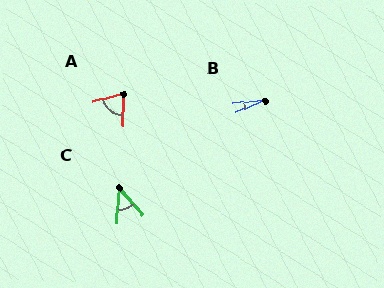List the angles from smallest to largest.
B (16°), C (45°), A (73°).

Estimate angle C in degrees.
Approximately 45 degrees.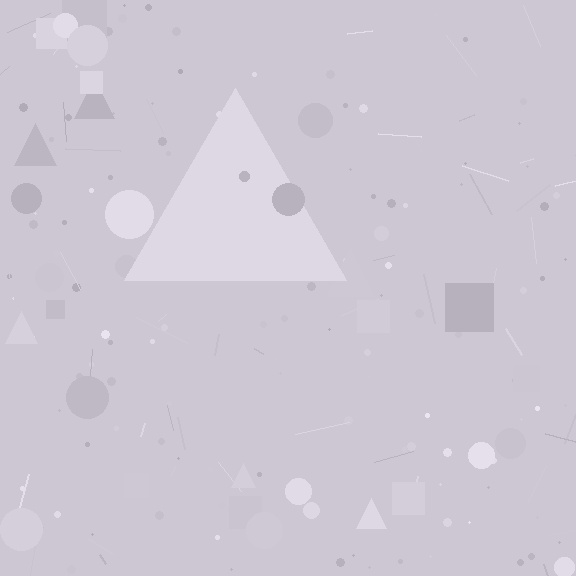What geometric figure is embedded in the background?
A triangle is embedded in the background.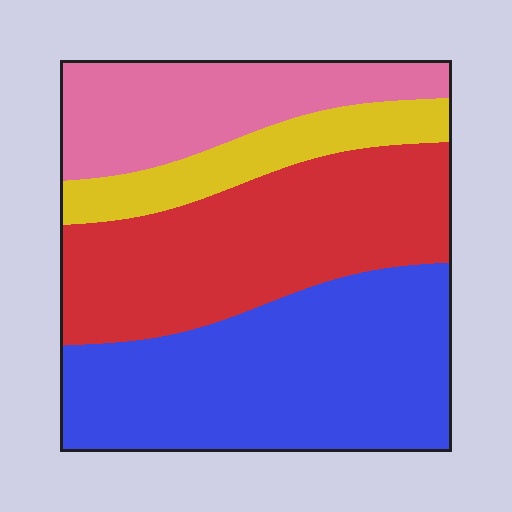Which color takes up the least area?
Yellow, at roughly 10%.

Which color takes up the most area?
Blue, at roughly 35%.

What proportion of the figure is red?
Red covers 32% of the figure.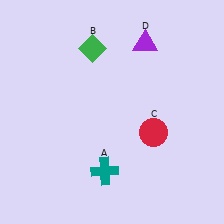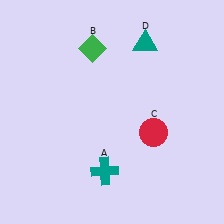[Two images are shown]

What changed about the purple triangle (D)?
In Image 1, D is purple. In Image 2, it changed to teal.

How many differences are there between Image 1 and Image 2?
There is 1 difference between the two images.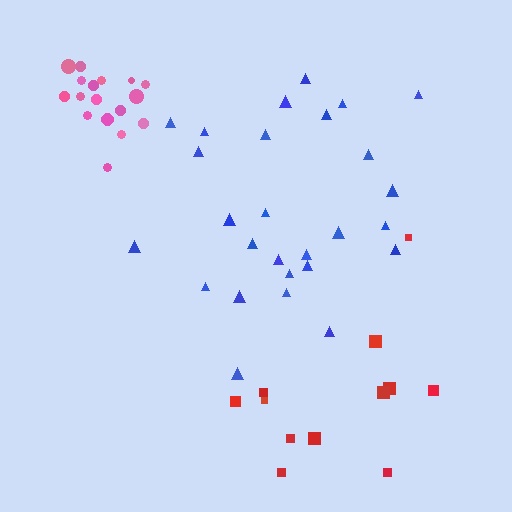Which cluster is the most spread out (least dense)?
Red.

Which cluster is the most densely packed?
Pink.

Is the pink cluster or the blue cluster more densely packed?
Pink.